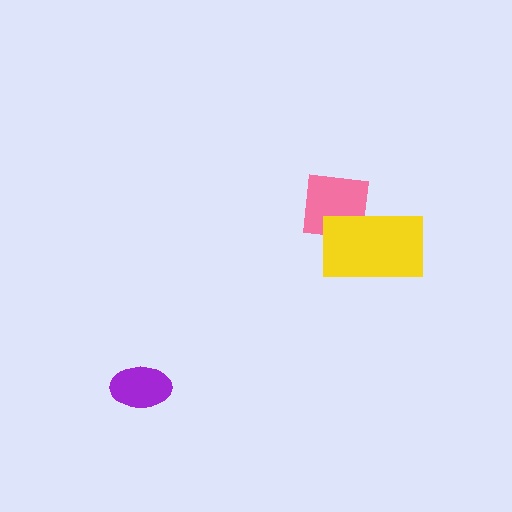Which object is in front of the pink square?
The yellow rectangle is in front of the pink square.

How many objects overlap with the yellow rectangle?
1 object overlaps with the yellow rectangle.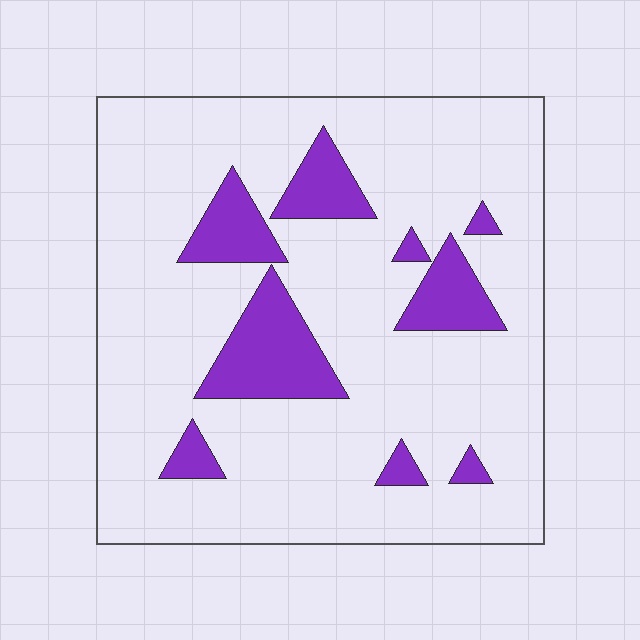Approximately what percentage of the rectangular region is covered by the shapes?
Approximately 15%.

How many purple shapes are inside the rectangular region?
9.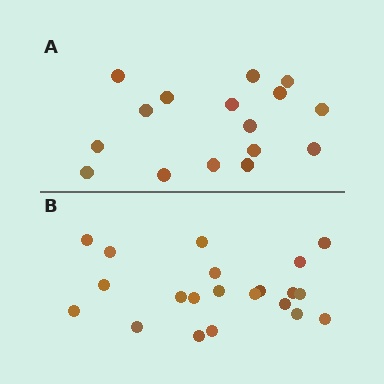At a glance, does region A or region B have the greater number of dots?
Region B (the bottom region) has more dots.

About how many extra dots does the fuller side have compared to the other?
Region B has about 5 more dots than region A.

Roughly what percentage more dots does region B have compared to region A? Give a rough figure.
About 30% more.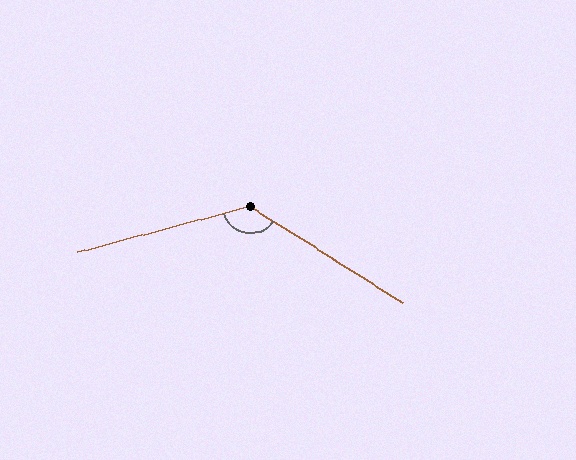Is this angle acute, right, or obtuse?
It is obtuse.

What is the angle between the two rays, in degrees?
Approximately 133 degrees.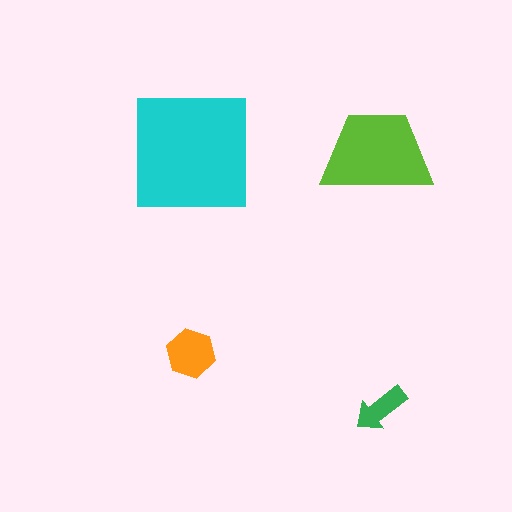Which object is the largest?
The cyan square.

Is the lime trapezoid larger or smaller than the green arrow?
Larger.